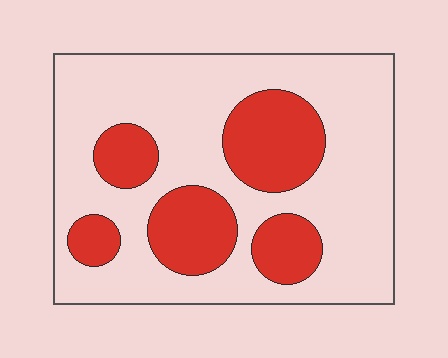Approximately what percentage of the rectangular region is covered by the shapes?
Approximately 30%.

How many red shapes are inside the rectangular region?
5.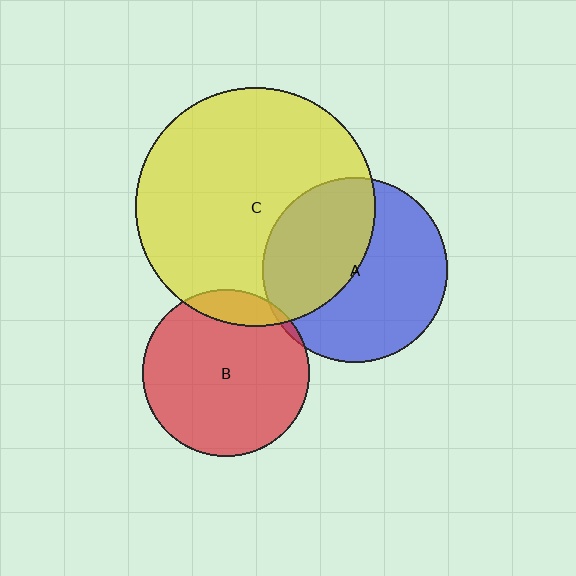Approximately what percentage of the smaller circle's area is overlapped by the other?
Approximately 5%.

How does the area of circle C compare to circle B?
Approximately 2.1 times.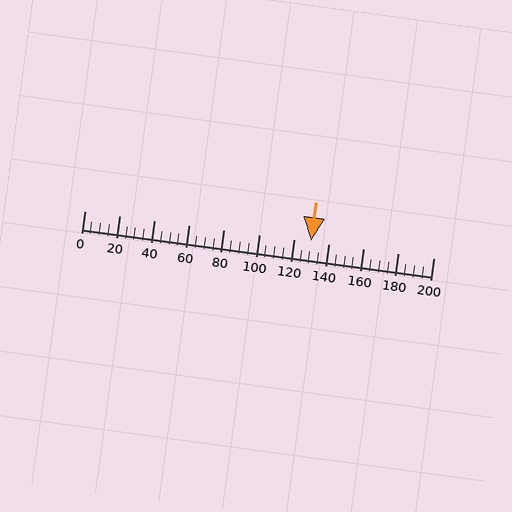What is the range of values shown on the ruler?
The ruler shows values from 0 to 200.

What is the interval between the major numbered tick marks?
The major tick marks are spaced 20 units apart.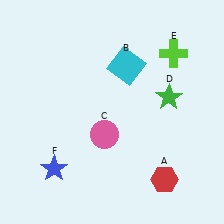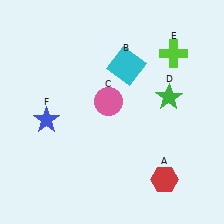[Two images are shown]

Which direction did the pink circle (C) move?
The pink circle (C) moved up.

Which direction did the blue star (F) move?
The blue star (F) moved up.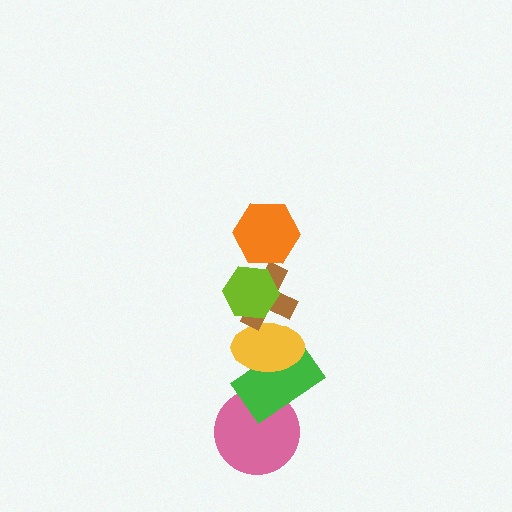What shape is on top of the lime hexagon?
The orange hexagon is on top of the lime hexagon.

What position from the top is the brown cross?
The brown cross is 3rd from the top.